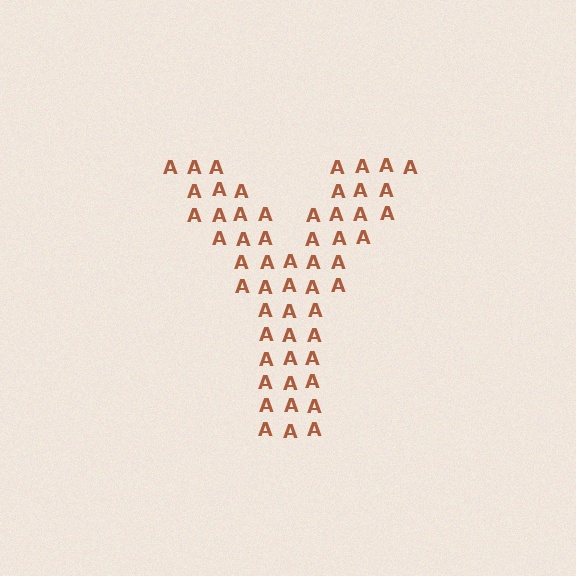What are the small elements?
The small elements are letter A's.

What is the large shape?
The large shape is the letter Y.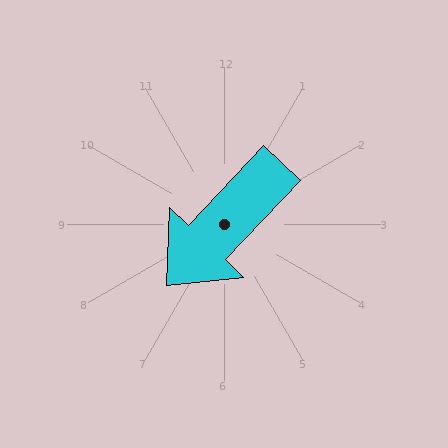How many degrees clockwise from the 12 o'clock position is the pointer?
Approximately 223 degrees.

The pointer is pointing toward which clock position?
Roughly 7 o'clock.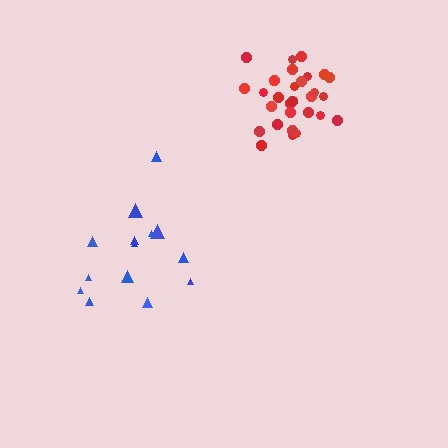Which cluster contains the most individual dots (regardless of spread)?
Red (31).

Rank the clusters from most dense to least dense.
red, blue.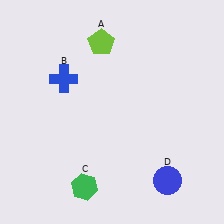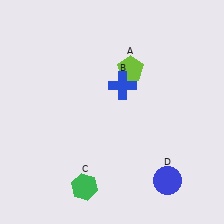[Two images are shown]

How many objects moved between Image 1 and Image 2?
2 objects moved between the two images.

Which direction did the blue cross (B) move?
The blue cross (B) moved right.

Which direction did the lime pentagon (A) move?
The lime pentagon (A) moved right.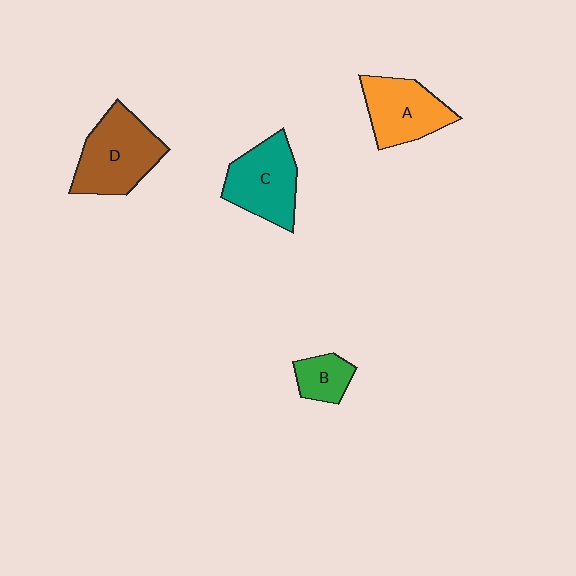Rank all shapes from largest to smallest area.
From largest to smallest: D (brown), C (teal), A (orange), B (green).